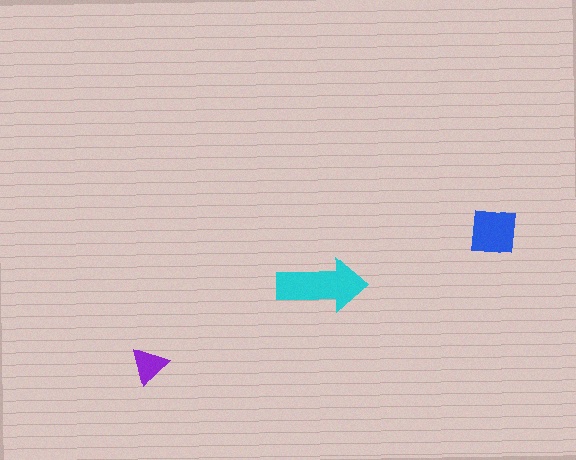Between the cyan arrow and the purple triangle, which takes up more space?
The cyan arrow.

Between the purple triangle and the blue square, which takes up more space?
The blue square.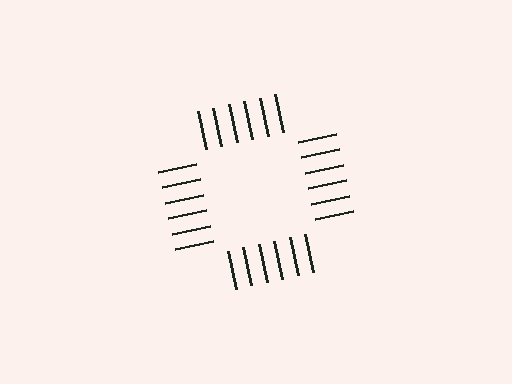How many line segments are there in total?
24 — 6 along each of the 4 edges.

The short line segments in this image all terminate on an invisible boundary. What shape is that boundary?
An illusory square — the line segments terminate on its edges but no continuous stroke is drawn.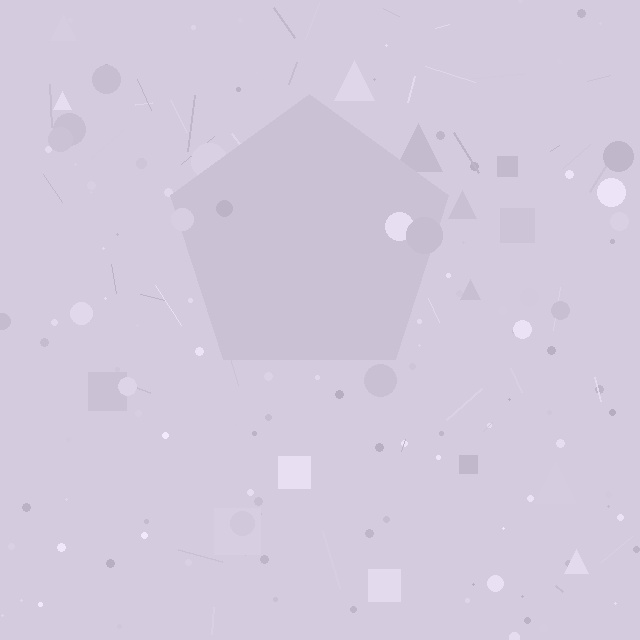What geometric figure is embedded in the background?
A pentagon is embedded in the background.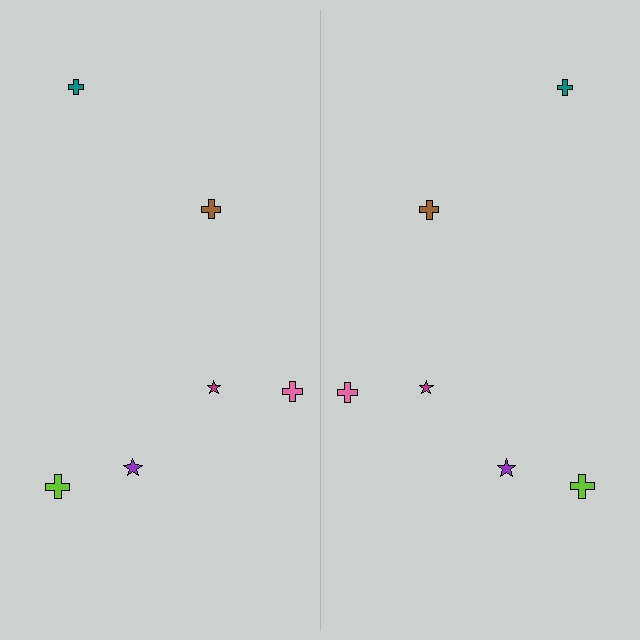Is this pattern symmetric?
Yes, this pattern has bilateral (reflection) symmetry.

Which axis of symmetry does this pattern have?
The pattern has a vertical axis of symmetry running through the center of the image.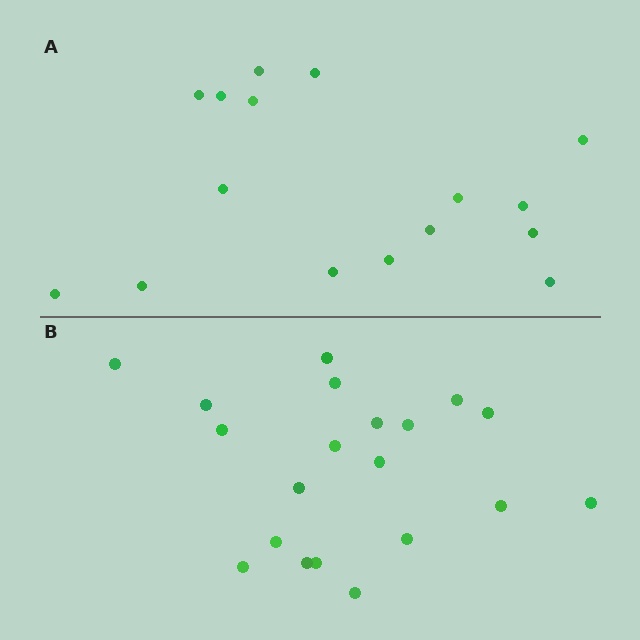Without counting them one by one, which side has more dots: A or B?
Region B (the bottom region) has more dots.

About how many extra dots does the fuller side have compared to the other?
Region B has about 4 more dots than region A.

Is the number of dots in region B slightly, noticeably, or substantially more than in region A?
Region B has noticeably more, but not dramatically so. The ratio is roughly 1.2 to 1.